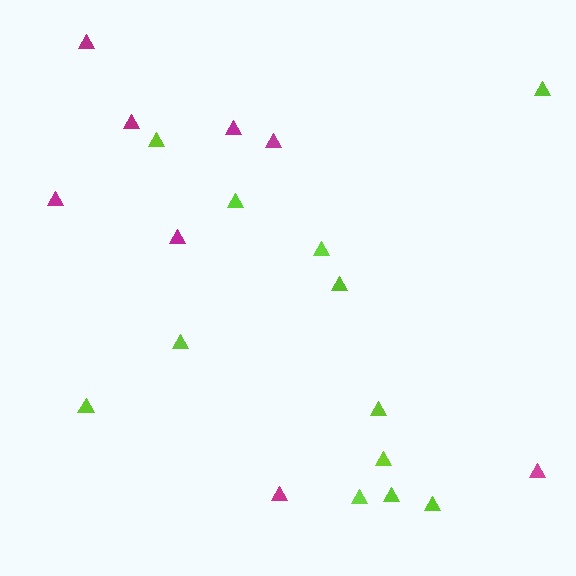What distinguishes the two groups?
There are 2 groups: one group of lime triangles (12) and one group of magenta triangles (8).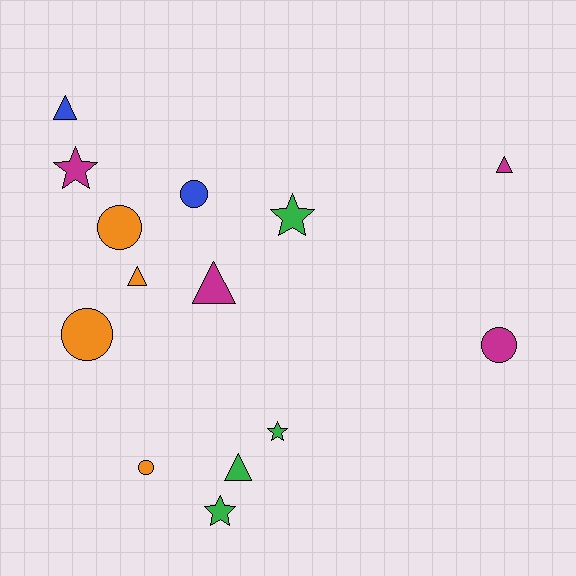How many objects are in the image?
There are 14 objects.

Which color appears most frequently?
Orange, with 4 objects.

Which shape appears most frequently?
Circle, with 5 objects.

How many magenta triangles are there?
There are 2 magenta triangles.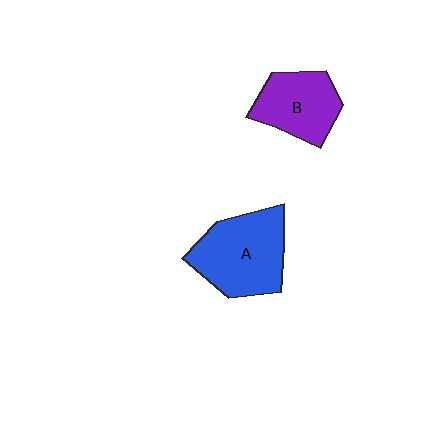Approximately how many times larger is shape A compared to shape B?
Approximately 1.4 times.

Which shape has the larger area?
Shape A (blue).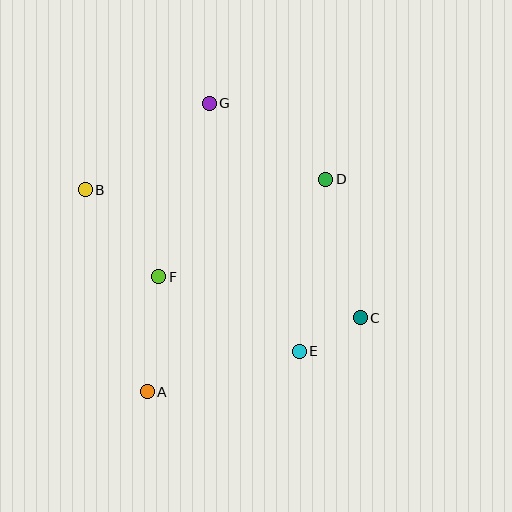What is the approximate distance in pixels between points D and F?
The distance between D and F is approximately 194 pixels.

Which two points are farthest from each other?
Points B and C are farthest from each other.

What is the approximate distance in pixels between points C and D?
The distance between C and D is approximately 143 pixels.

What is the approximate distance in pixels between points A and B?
The distance between A and B is approximately 212 pixels.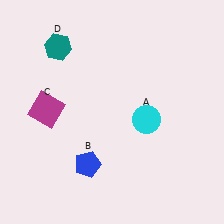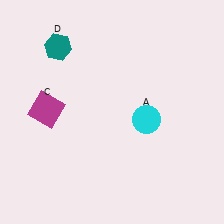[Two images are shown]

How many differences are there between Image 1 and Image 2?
There is 1 difference between the two images.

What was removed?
The blue pentagon (B) was removed in Image 2.